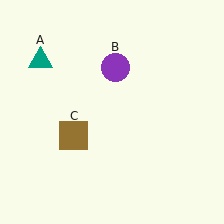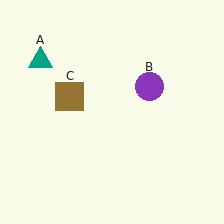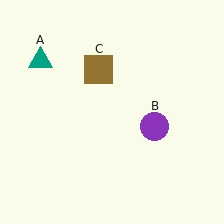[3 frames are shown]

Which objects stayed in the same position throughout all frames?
Teal triangle (object A) remained stationary.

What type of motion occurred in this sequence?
The purple circle (object B), brown square (object C) rotated clockwise around the center of the scene.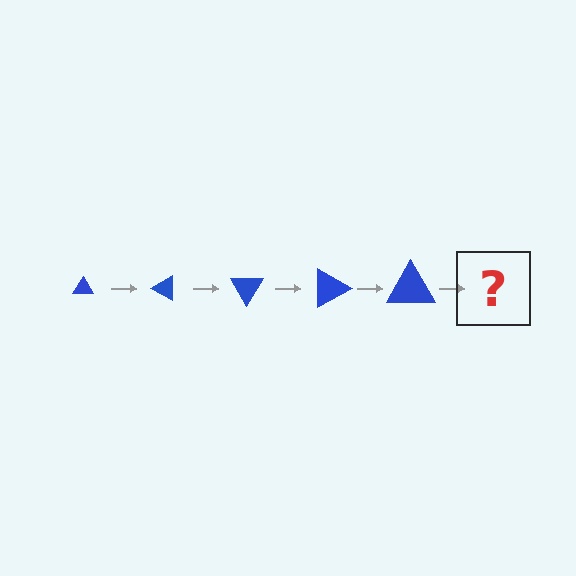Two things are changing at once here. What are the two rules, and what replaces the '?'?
The two rules are that the triangle grows larger each step and it rotates 30 degrees each step. The '?' should be a triangle, larger than the previous one and rotated 150 degrees from the start.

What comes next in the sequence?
The next element should be a triangle, larger than the previous one and rotated 150 degrees from the start.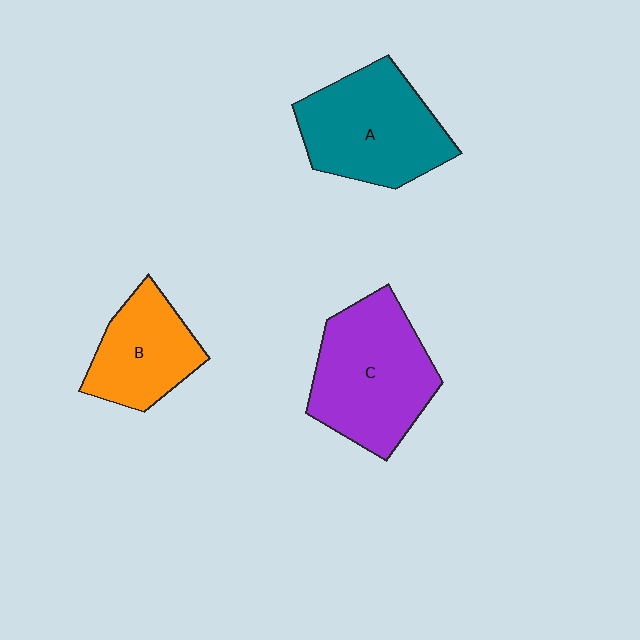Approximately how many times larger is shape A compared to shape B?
Approximately 1.4 times.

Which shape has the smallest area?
Shape B (orange).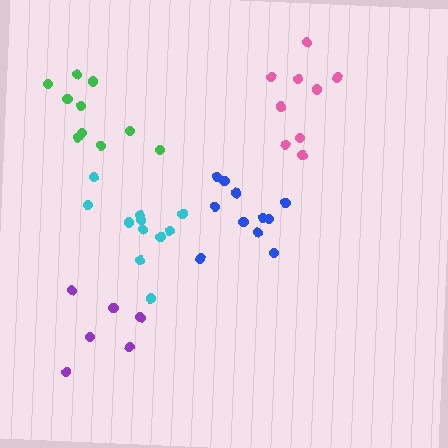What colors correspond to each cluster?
The clusters are colored: pink, purple, blue, green, cyan.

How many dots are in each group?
Group 1: 9 dots, Group 2: 6 dots, Group 3: 11 dots, Group 4: 11 dots, Group 5: 11 dots (48 total).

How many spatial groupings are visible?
There are 5 spatial groupings.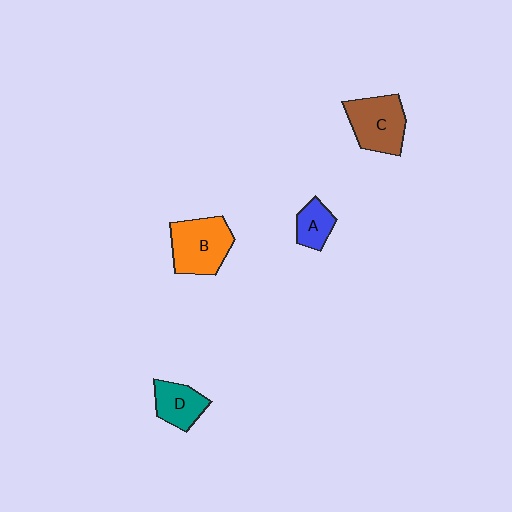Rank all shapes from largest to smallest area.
From largest to smallest: B (orange), C (brown), D (teal), A (blue).